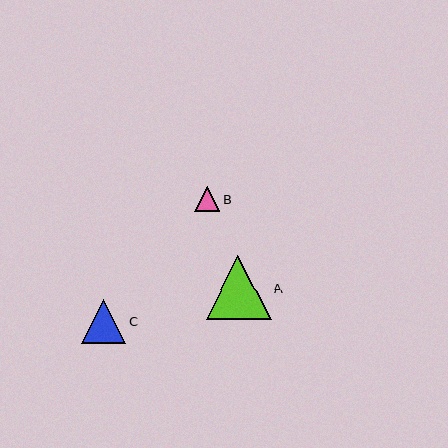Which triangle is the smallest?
Triangle B is the smallest with a size of approximately 25 pixels.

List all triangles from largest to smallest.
From largest to smallest: A, C, B.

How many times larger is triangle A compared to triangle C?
Triangle A is approximately 1.5 times the size of triangle C.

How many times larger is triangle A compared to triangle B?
Triangle A is approximately 2.6 times the size of triangle B.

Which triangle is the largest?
Triangle A is the largest with a size of approximately 65 pixels.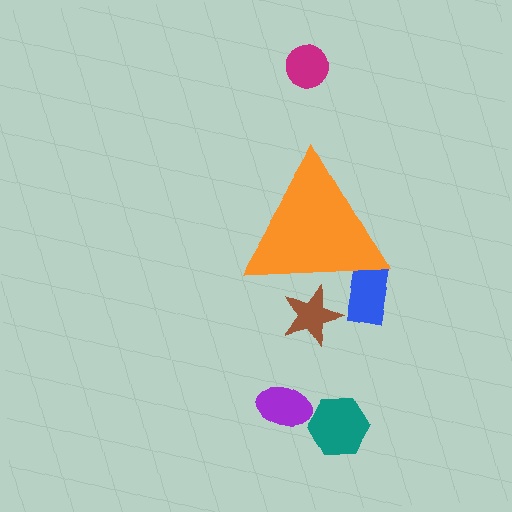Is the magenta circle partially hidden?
No, the magenta circle is fully visible.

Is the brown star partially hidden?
Yes, the brown star is partially hidden behind the orange triangle.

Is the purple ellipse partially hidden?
No, the purple ellipse is fully visible.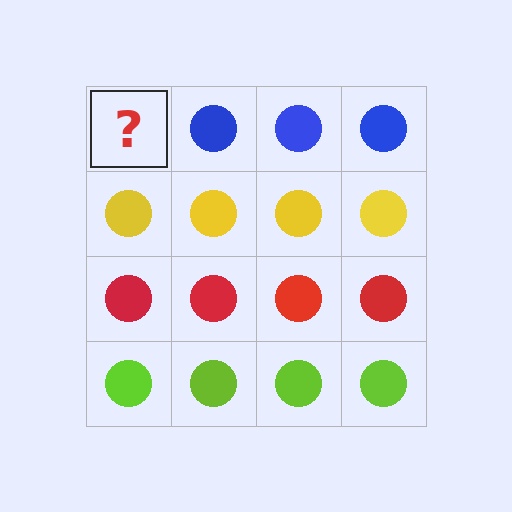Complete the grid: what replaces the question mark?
The question mark should be replaced with a blue circle.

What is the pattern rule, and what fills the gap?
The rule is that each row has a consistent color. The gap should be filled with a blue circle.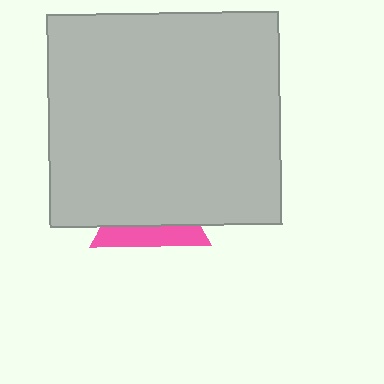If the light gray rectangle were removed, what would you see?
You would see the complete pink triangle.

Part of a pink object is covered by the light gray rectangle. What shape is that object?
It is a triangle.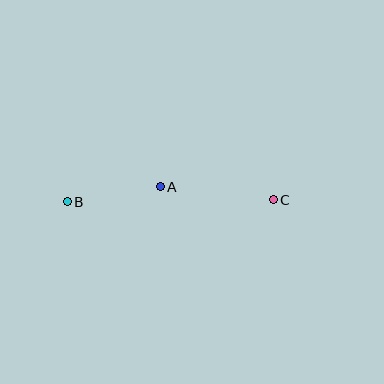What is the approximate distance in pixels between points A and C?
The distance between A and C is approximately 114 pixels.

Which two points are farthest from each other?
Points B and C are farthest from each other.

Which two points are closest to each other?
Points A and B are closest to each other.